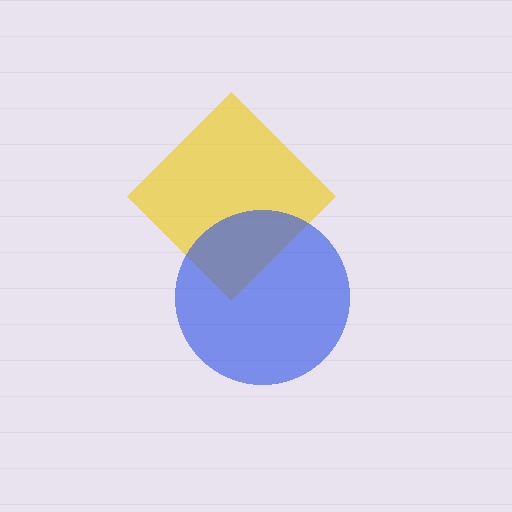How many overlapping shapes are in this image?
There are 2 overlapping shapes in the image.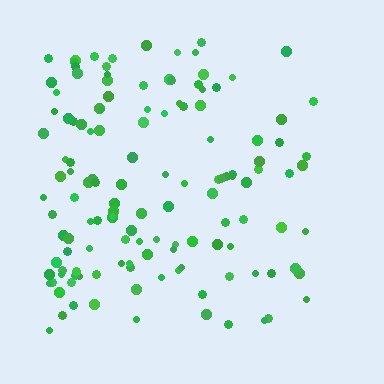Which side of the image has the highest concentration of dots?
The left.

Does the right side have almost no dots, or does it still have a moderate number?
Still a moderate number, just noticeably fewer than the left.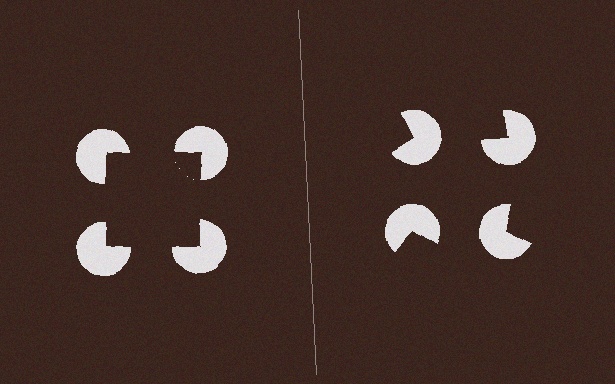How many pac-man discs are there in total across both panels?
8 — 4 on each side.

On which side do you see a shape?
An illusory square appears on the left side. On the right side the wedge cuts are rotated, so no coherent shape forms.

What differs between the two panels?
The pac-man discs are positioned identically on both sides; only the wedge orientations differ. On the left they align to a square; on the right they are misaligned.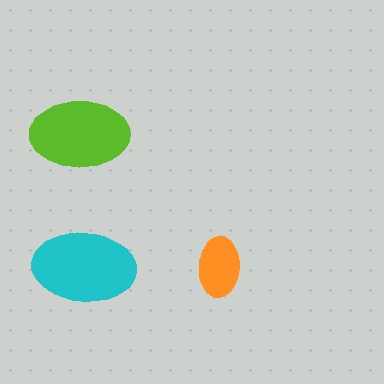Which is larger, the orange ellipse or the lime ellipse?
The lime one.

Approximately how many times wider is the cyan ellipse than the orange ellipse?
About 1.5 times wider.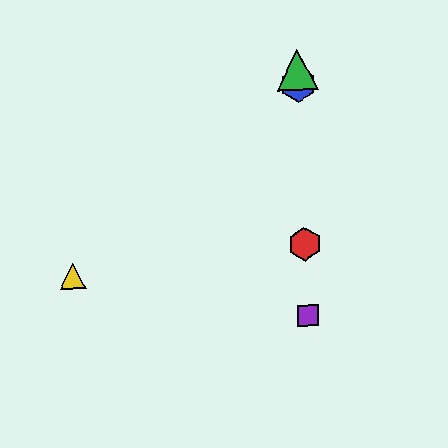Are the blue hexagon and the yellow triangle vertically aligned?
No, the blue hexagon is at x≈298 and the yellow triangle is at x≈72.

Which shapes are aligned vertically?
The red hexagon, the blue hexagon, the green triangle, the purple square are aligned vertically.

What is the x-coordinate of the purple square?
The purple square is at x≈308.